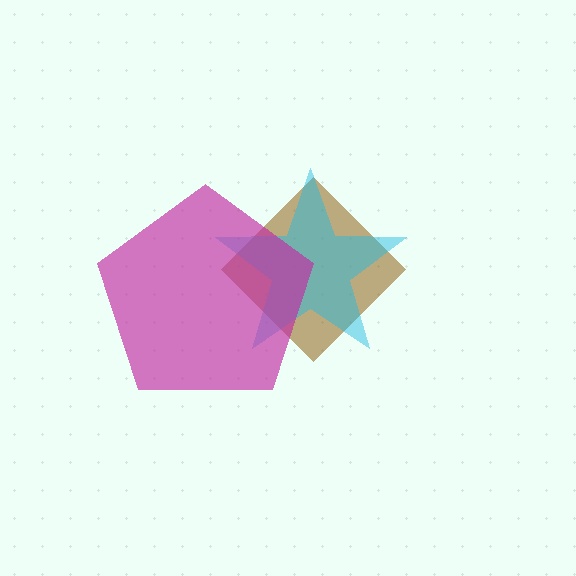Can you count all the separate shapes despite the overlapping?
Yes, there are 3 separate shapes.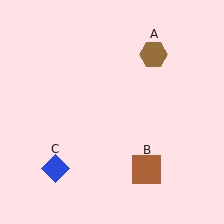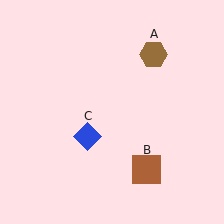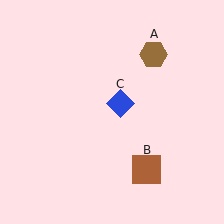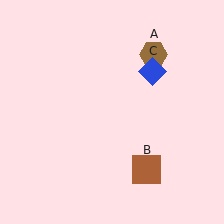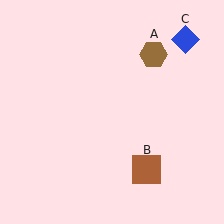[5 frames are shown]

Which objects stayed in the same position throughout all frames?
Brown hexagon (object A) and brown square (object B) remained stationary.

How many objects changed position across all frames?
1 object changed position: blue diamond (object C).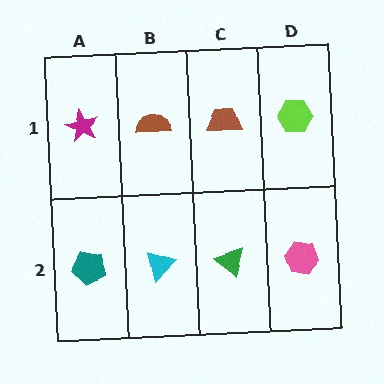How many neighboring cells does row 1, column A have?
2.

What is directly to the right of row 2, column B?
A green triangle.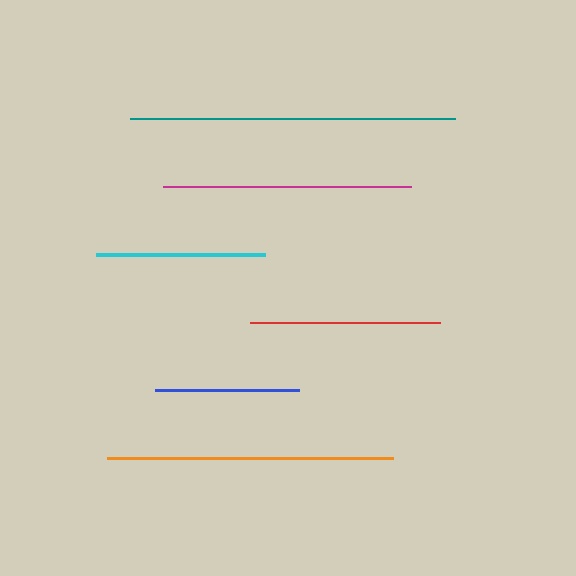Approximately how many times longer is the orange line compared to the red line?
The orange line is approximately 1.5 times the length of the red line.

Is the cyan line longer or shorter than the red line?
The red line is longer than the cyan line.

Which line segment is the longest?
The teal line is the longest at approximately 325 pixels.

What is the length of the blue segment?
The blue segment is approximately 144 pixels long.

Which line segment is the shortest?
The blue line is the shortest at approximately 144 pixels.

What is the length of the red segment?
The red segment is approximately 190 pixels long.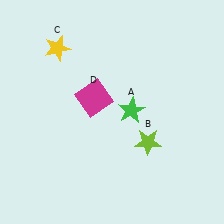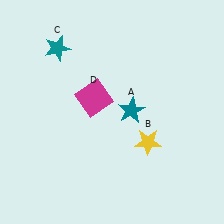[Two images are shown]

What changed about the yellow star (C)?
In Image 1, C is yellow. In Image 2, it changed to teal.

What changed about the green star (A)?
In Image 1, A is green. In Image 2, it changed to teal.